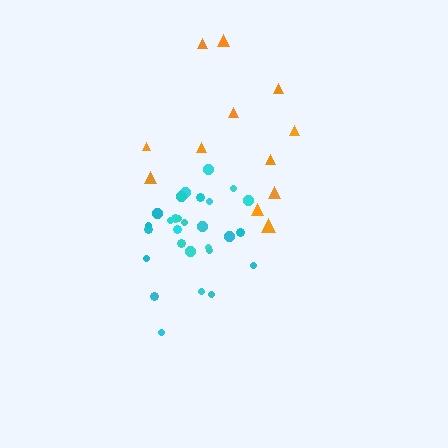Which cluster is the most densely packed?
Cyan.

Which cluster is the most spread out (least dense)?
Orange.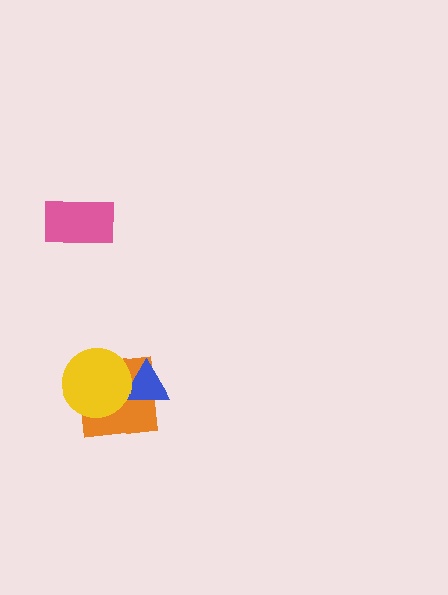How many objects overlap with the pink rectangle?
0 objects overlap with the pink rectangle.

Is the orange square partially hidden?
Yes, it is partially covered by another shape.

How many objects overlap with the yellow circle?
2 objects overlap with the yellow circle.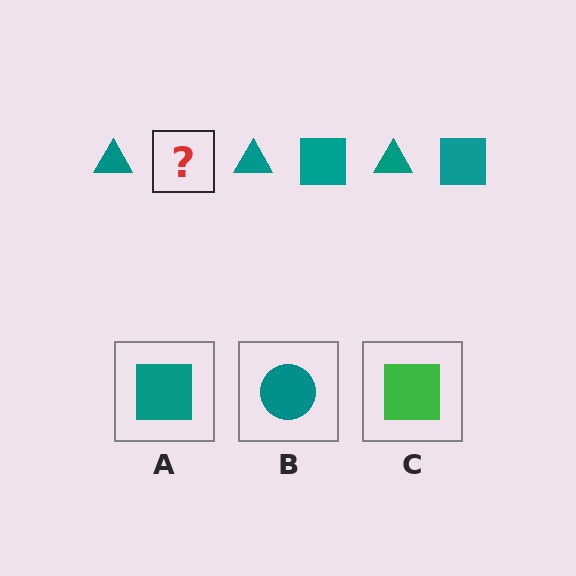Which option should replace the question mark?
Option A.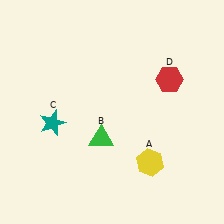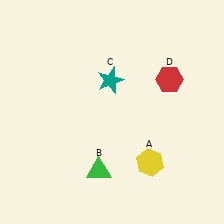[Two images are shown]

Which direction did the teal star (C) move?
The teal star (C) moved right.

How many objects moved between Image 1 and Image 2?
2 objects moved between the two images.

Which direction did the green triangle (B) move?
The green triangle (B) moved down.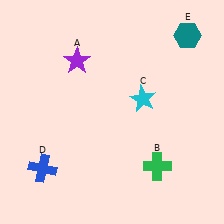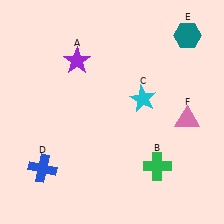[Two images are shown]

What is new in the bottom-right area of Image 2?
A pink triangle (F) was added in the bottom-right area of Image 2.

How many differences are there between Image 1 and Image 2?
There is 1 difference between the two images.